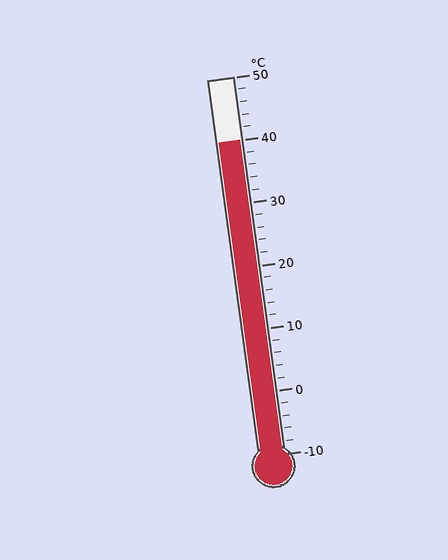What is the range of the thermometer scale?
The thermometer scale ranges from -10°C to 50°C.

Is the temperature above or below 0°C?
The temperature is above 0°C.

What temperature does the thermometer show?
The thermometer shows approximately 40°C.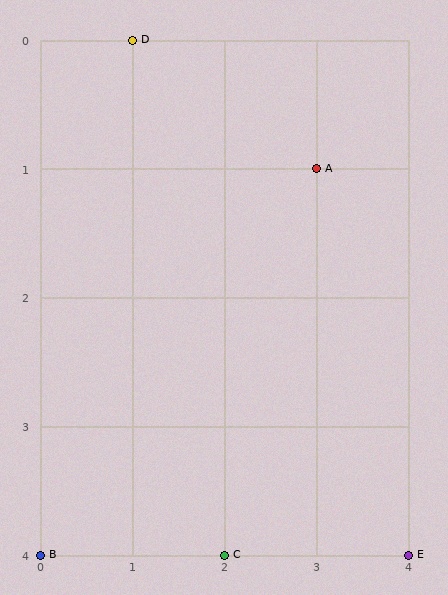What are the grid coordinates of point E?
Point E is at grid coordinates (4, 4).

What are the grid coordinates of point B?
Point B is at grid coordinates (0, 4).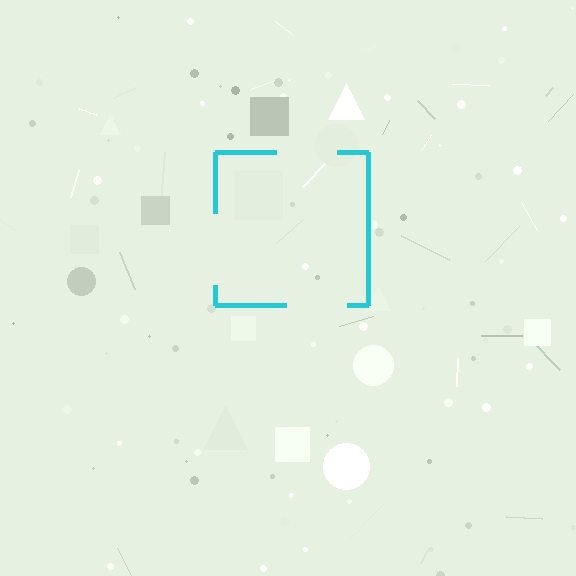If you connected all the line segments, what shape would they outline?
They would outline a square.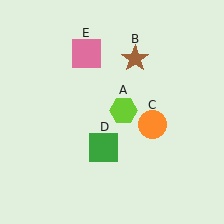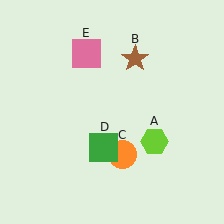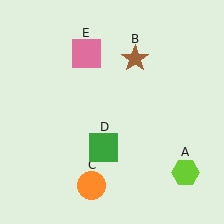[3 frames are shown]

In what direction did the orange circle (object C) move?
The orange circle (object C) moved down and to the left.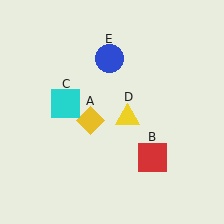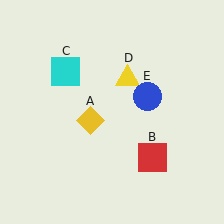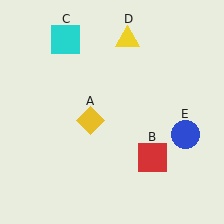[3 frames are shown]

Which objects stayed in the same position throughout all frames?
Yellow diamond (object A) and red square (object B) remained stationary.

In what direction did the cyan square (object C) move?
The cyan square (object C) moved up.